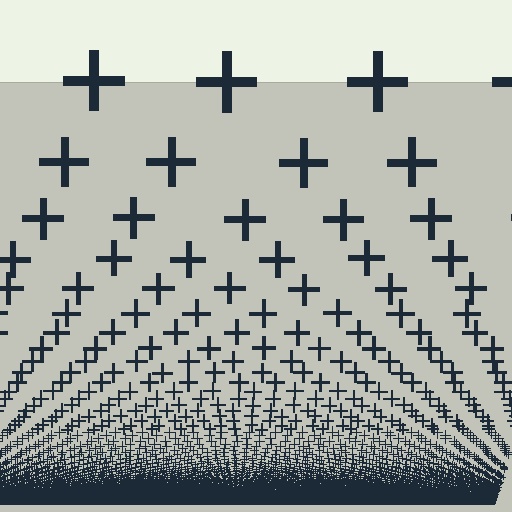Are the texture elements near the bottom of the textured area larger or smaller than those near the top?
Smaller. The gradient is inverted — elements near the bottom are smaller and denser.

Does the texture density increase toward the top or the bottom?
Density increases toward the bottom.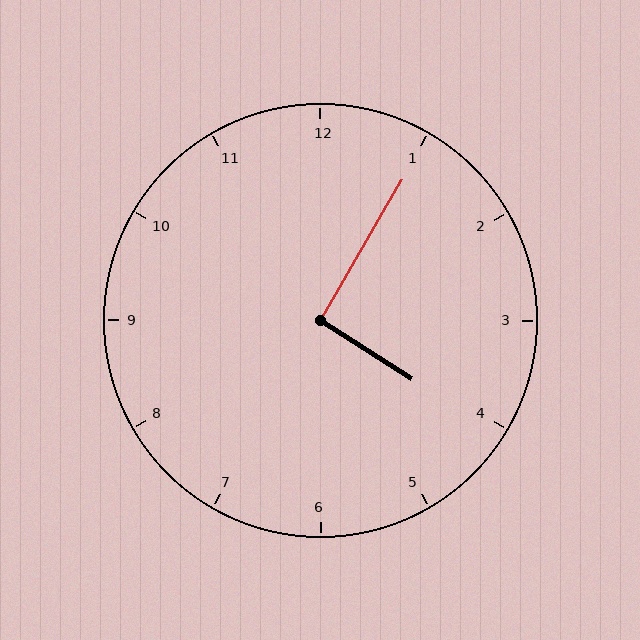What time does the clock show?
4:05.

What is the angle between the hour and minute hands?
Approximately 92 degrees.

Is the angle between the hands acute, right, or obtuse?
It is right.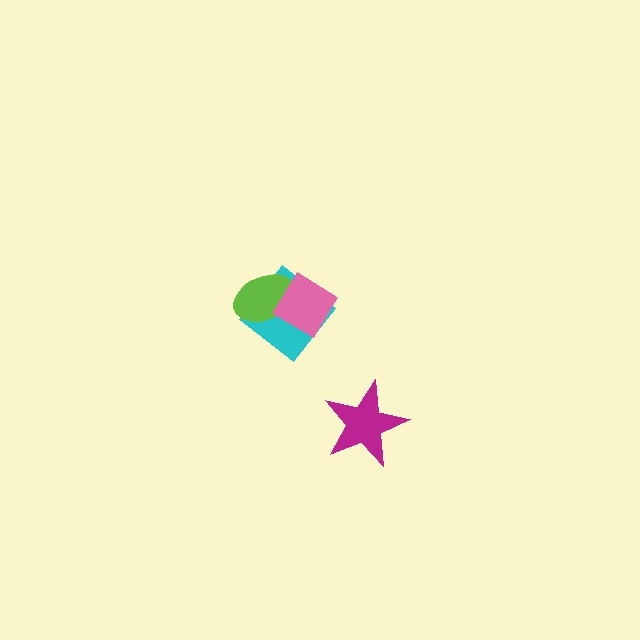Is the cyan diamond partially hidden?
Yes, it is partially covered by another shape.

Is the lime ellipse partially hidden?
Yes, it is partially covered by another shape.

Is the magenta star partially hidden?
No, no other shape covers it.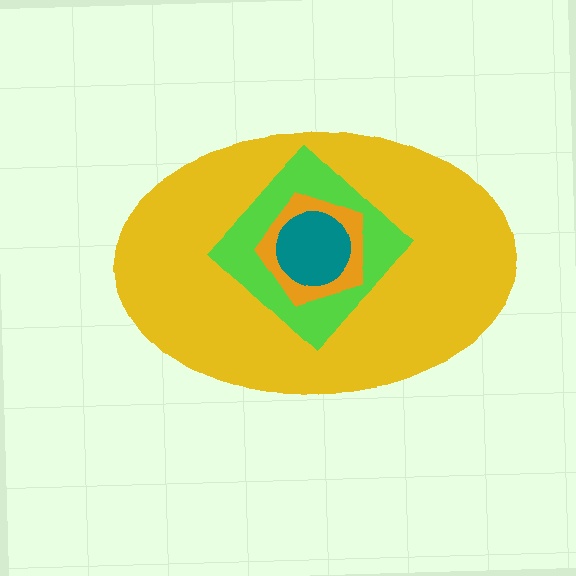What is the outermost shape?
The yellow ellipse.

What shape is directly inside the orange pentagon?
The teal circle.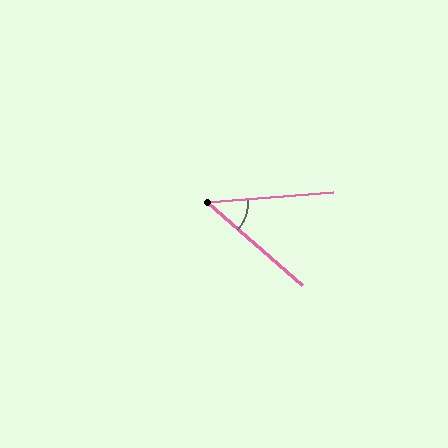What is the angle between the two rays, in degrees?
Approximately 46 degrees.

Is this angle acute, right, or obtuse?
It is acute.